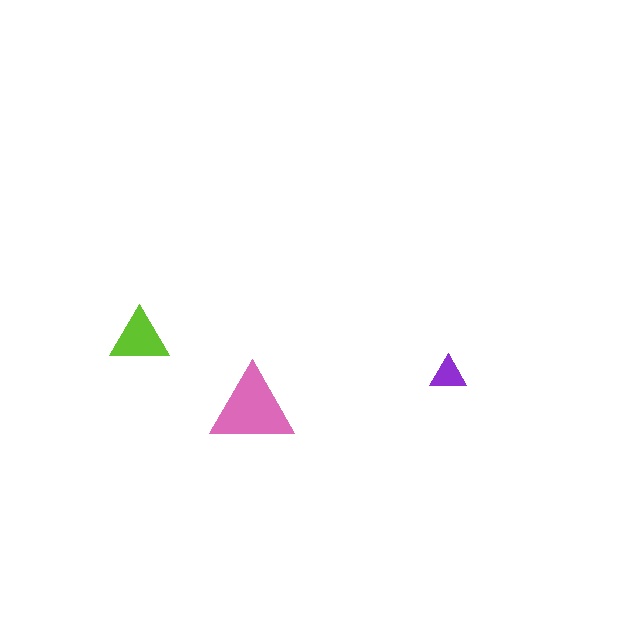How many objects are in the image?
There are 3 objects in the image.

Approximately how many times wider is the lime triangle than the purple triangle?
About 1.5 times wider.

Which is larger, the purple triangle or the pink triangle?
The pink one.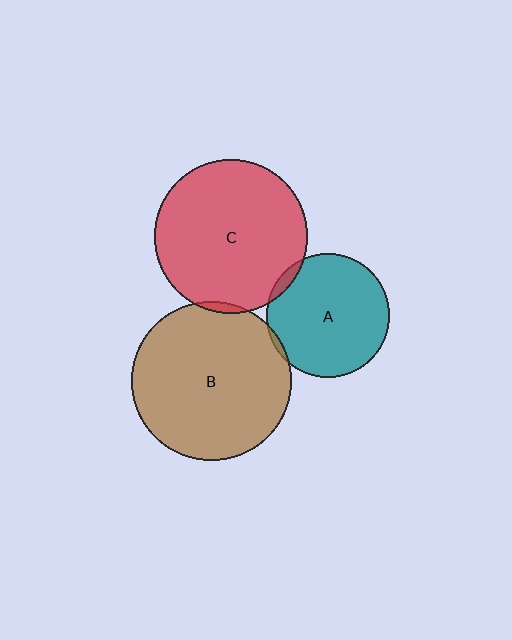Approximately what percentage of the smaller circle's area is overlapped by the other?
Approximately 5%.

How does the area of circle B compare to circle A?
Approximately 1.7 times.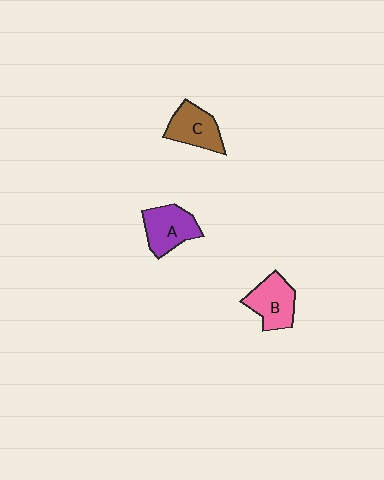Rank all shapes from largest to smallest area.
From largest to smallest: A (purple), B (pink), C (brown).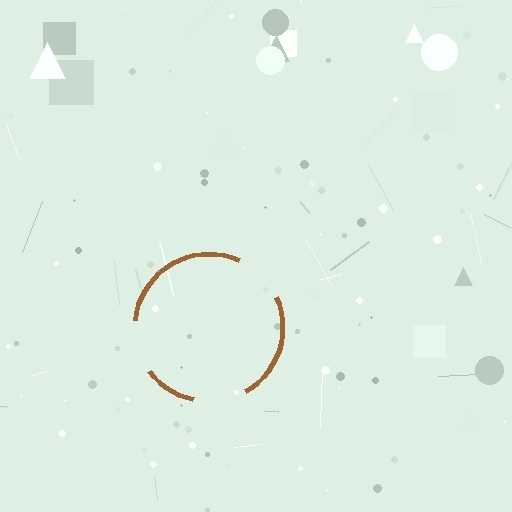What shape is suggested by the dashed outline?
The dashed outline suggests a circle.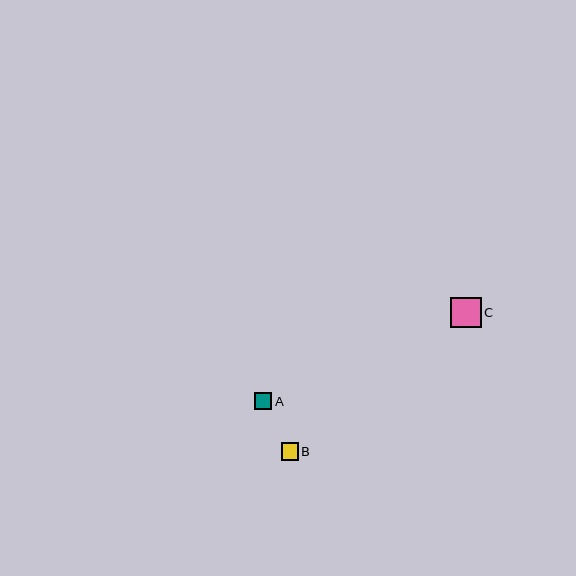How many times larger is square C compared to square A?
Square C is approximately 1.7 times the size of square A.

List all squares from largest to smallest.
From largest to smallest: C, A, B.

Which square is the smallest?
Square B is the smallest with a size of approximately 17 pixels.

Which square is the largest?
Square C is the largest with a size of approximately 30 pixels.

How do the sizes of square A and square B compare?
Square A and square B are approximately the same size.